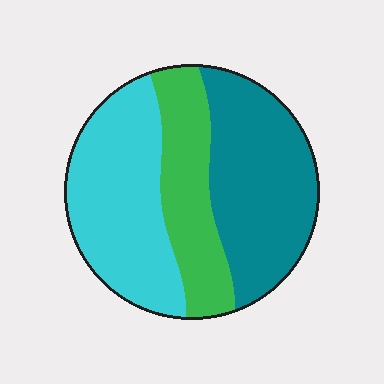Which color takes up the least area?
Green, at roughly 25%.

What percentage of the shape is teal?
Teal covers 38% of the shape.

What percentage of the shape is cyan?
Cyan takes up about three eighths (3/8) of the shape.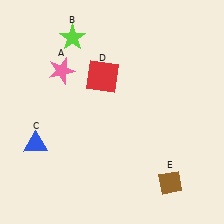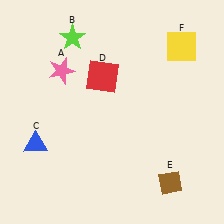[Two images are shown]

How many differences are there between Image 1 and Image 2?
There is 1 difference between the two images.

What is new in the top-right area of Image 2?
A yellow square (F) was added in the top-right area of Image 2.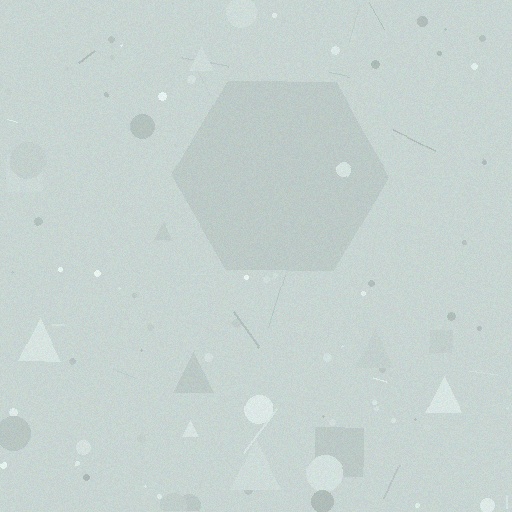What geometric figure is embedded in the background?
A hexagon is embedded in the background.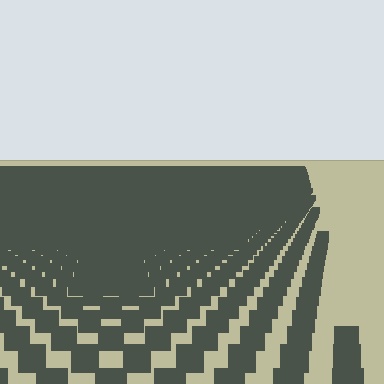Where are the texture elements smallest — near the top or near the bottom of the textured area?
Near the top.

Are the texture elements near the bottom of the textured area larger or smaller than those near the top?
Larger. Near the bottom, elements are closer to the viewer and appear at a bigger on-screen size.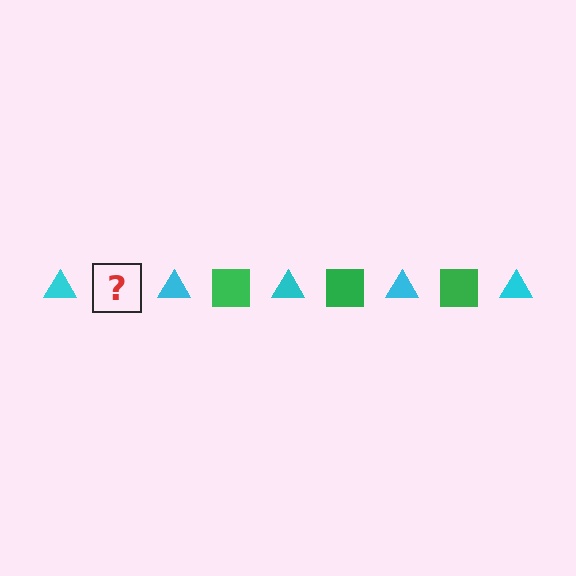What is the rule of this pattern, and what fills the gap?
The rule is that the pattern alternates between cyan triangle and green square. The gap should be filled with a green square.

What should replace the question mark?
The question mark should be replaced with a green square.